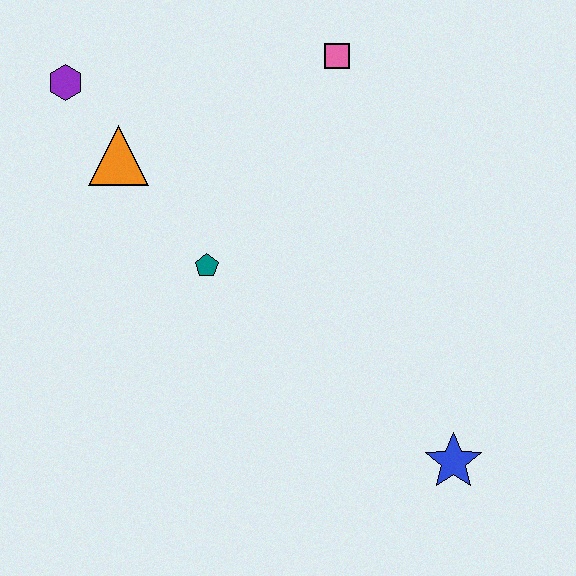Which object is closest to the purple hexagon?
The orange triangle is closest to the purple hexagon.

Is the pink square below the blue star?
No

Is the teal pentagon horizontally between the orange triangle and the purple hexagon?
No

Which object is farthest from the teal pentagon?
The blue star is farthest from the teal pentagon.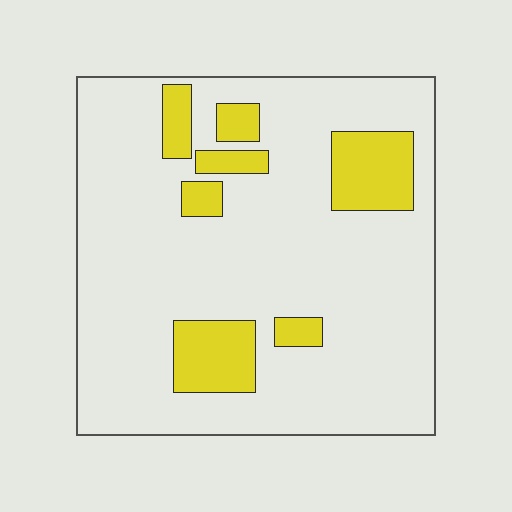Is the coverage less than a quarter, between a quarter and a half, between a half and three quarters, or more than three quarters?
Less than a quarter.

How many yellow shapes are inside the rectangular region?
7.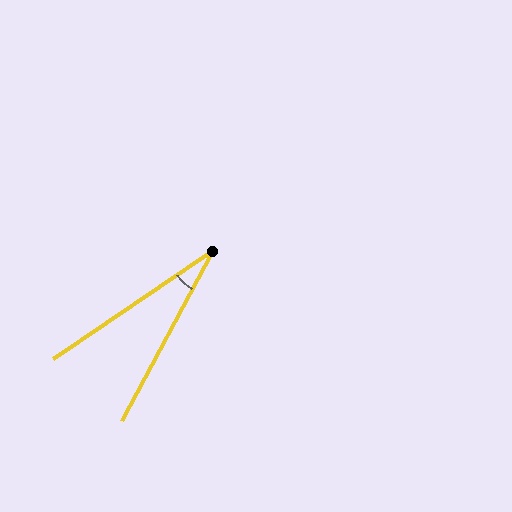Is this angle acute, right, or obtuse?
It is acute.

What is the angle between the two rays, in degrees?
Approximately 28 degrees.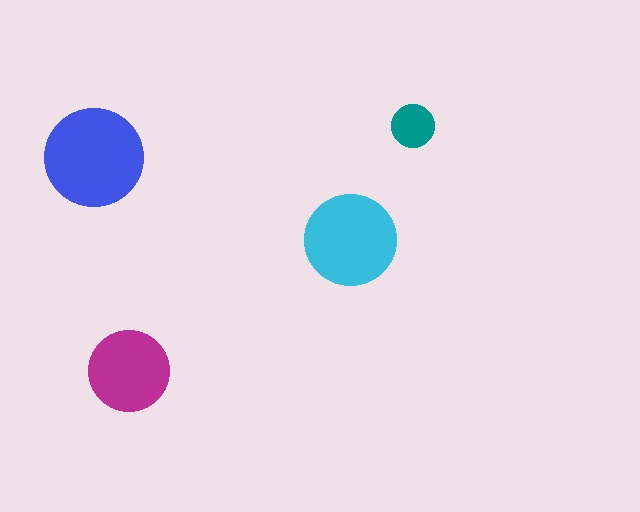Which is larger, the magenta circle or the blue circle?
The blue one.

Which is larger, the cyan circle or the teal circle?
The cyan one.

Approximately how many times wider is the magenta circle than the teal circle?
About 2 times wider.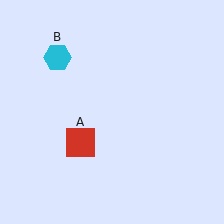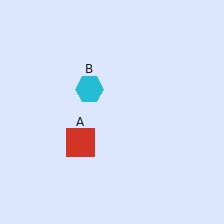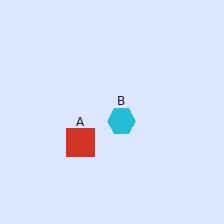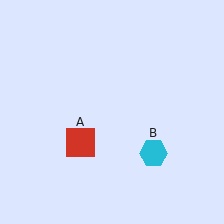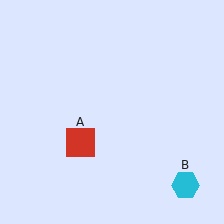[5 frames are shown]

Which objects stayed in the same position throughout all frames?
Red square (object A) remained stationary.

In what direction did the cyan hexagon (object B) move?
The cyan hexagon (object B) moved down and to the right.